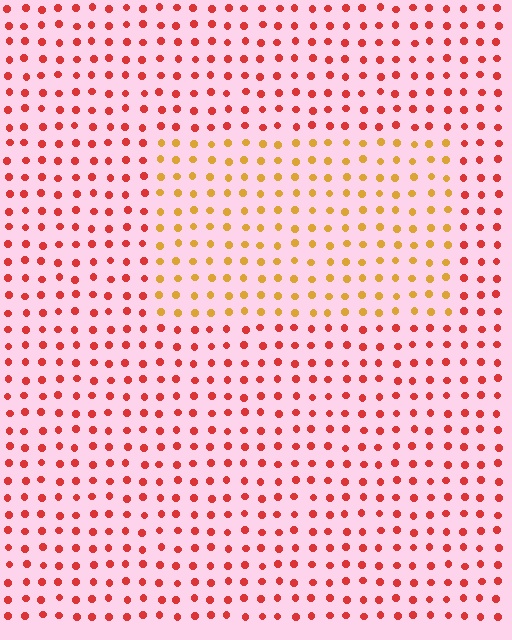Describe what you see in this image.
The image is filled with small red elements in a uniform arrangement. A rectangle-shaped region is visible where the elements are tinted to a slightly different hue, forming a subtle color boundary.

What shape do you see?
I see a rectangle.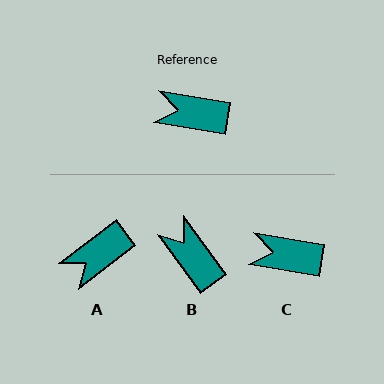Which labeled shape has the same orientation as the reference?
C.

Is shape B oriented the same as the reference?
No, it is off by about 45 degrees.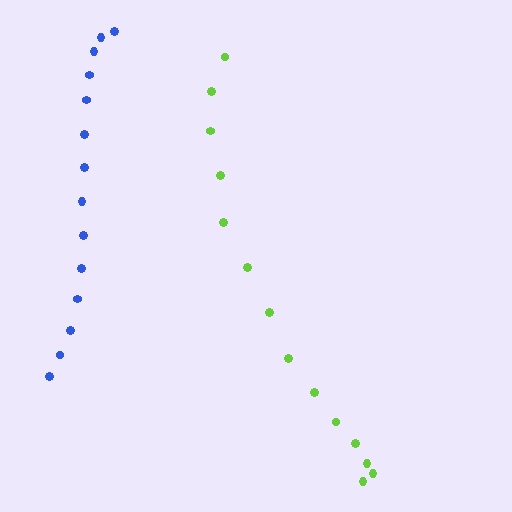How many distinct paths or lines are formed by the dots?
There are 2 distinct paths.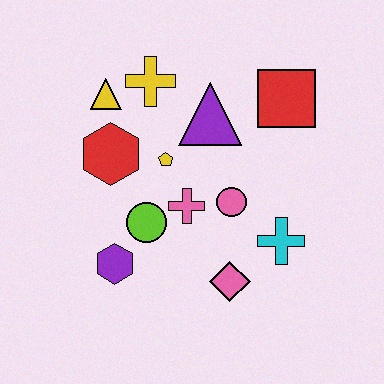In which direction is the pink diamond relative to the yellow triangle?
The pink diamond is below the yellow triangle.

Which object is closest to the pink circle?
The pink cross is closest to the pink circle.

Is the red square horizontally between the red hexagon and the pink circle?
No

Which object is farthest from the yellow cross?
The pink diamond is farthest from the yellow cross.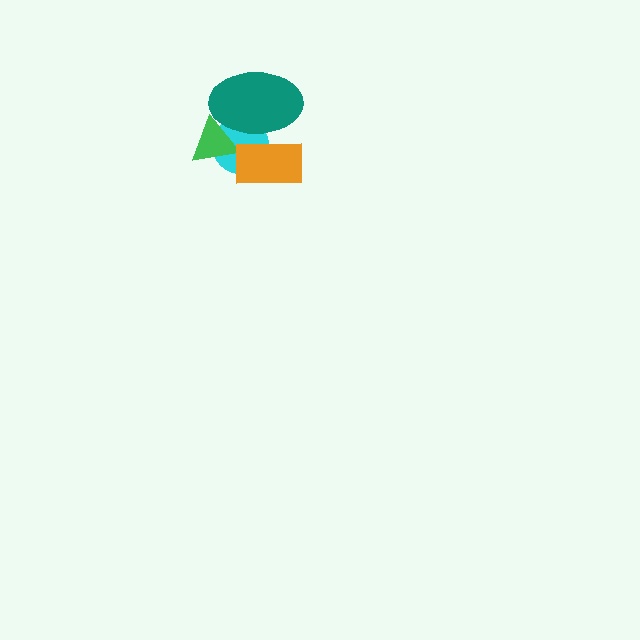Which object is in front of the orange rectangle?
The teal ellipse is in front of the orange rectangle.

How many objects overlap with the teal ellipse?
3 objects overlap with the teal ellipse.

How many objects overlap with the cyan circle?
3 objects overlap with the cyan circle.